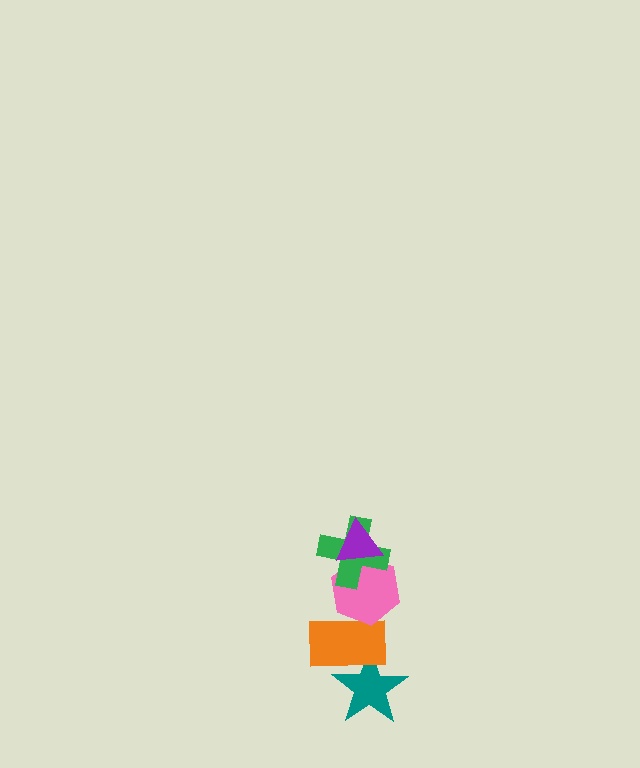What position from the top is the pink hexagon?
The pink hexagon is 3rd from the top.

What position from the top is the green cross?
The green cross is 2nd from the top.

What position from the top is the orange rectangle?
The orange rectangle is 4th from the top.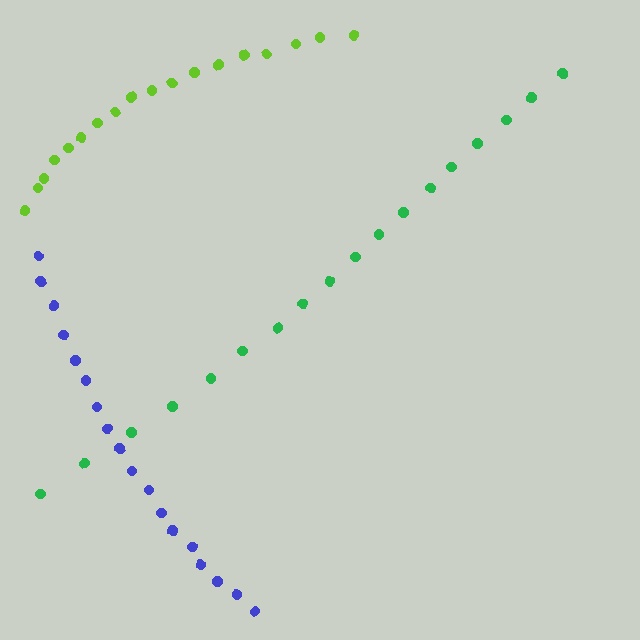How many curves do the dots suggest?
There are 3 distinct paths.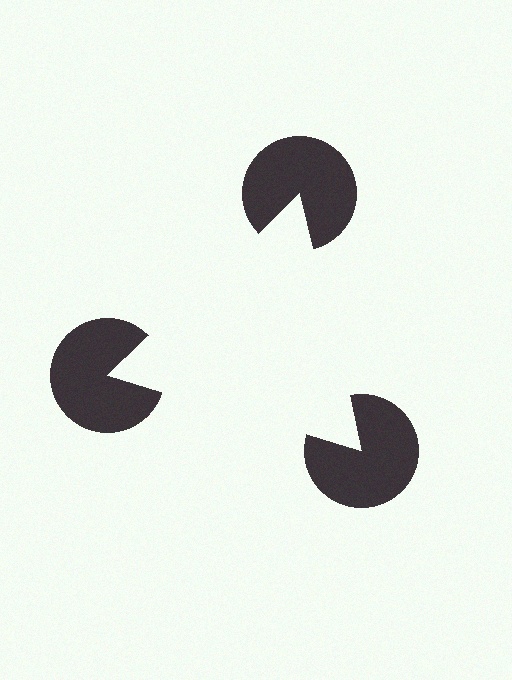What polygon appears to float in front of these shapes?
An illusory triangle — its edges are inferred from the aligned wedge cuts in the pac-man discs, not physically drawn.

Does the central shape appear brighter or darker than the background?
It typically appears slightly brighter than the background, even though no actual brightness change is drawn.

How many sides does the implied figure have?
3 sides.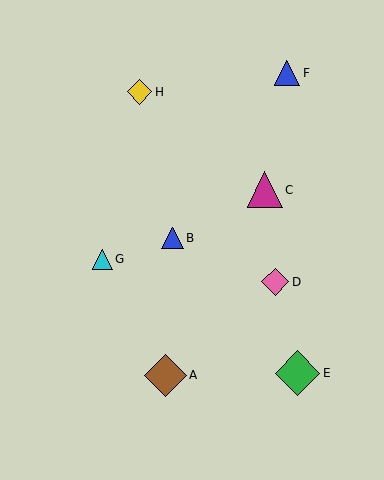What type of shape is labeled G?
Shape G is a cyan triangle.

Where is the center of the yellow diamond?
The center of the yellow diamond is at (140, 92).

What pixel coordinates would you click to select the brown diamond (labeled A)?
Click at (165, 375) to select the brown diamond A.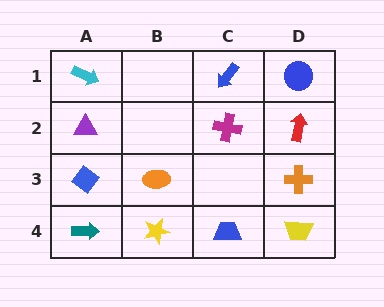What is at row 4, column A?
A teal arrow.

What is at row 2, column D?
A red arrow.